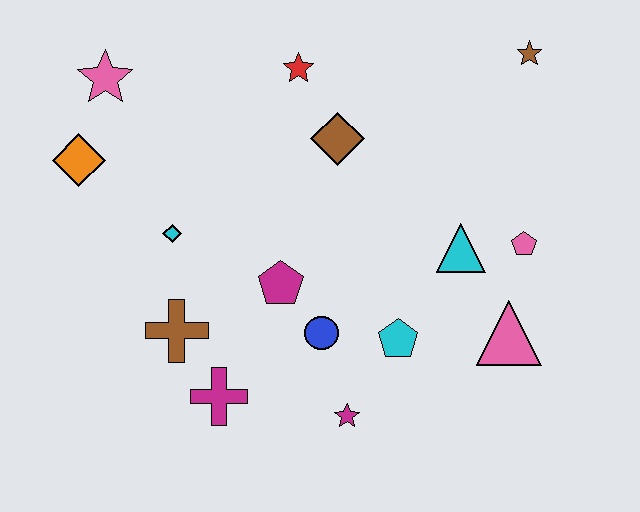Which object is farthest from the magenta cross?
The brown star is farthest from the magenta cross.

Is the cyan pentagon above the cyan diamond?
No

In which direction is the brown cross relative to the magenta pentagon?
The brown cross is to the left of the magenta pentagon.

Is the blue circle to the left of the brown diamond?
Yes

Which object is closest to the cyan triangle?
The pink pentagon is closest to the cyan triangle.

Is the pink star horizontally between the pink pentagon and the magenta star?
No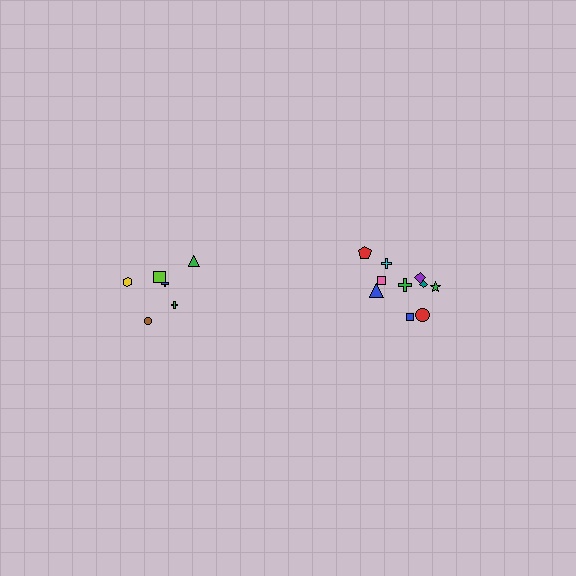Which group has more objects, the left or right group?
The right group.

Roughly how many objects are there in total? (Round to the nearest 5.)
Roughly 15 objects in total.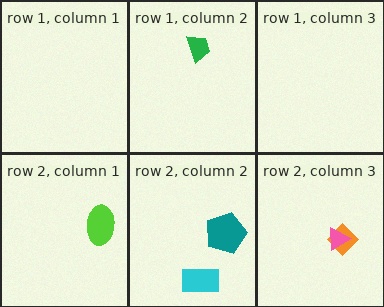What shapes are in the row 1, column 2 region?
The green trapezoid.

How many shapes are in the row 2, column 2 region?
2.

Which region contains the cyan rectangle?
The row 2, column 2 region.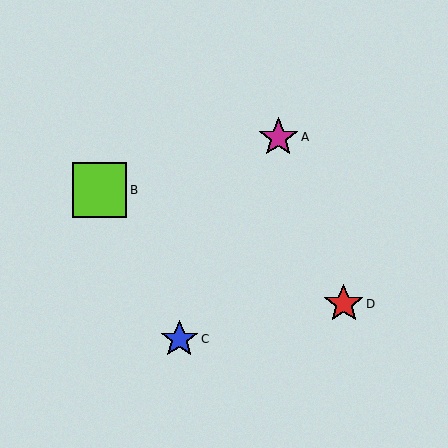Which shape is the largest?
The lime square (labeled B) is the largest.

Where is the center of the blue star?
The center of the blue star is at (179, 339).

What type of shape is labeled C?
Shape C is a blue star.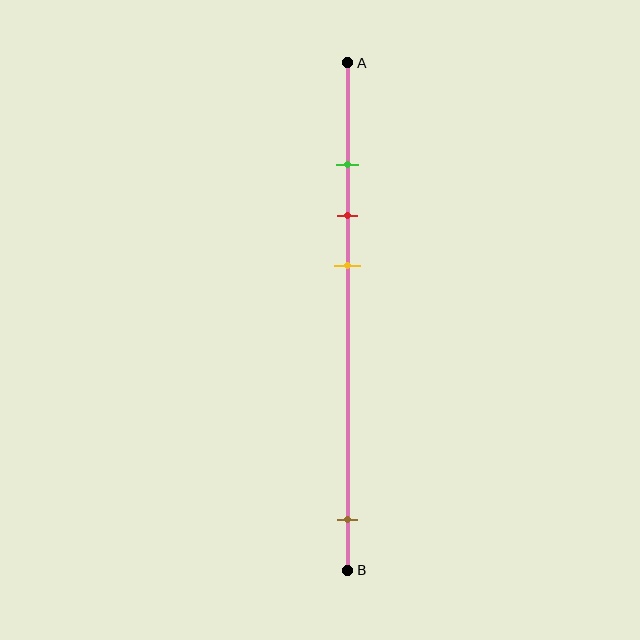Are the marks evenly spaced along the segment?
No, the marks are not evenly spaced.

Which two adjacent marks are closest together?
The green and red marks are the closest adjacent pair.